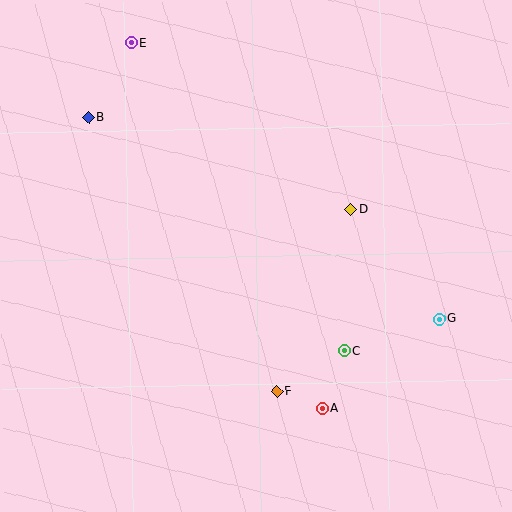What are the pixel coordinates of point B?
Point B is at (89, 117).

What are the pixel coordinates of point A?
Point A is at (322, 408).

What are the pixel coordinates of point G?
Point G is at (440, 319).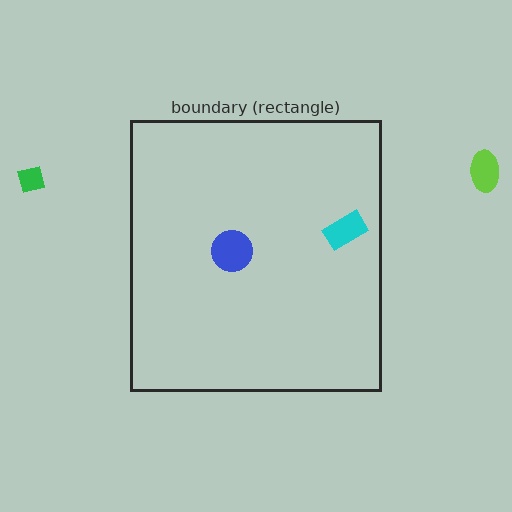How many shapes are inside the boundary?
2 inside, 2 outside.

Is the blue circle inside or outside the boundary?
Inside.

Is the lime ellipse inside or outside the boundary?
Outside.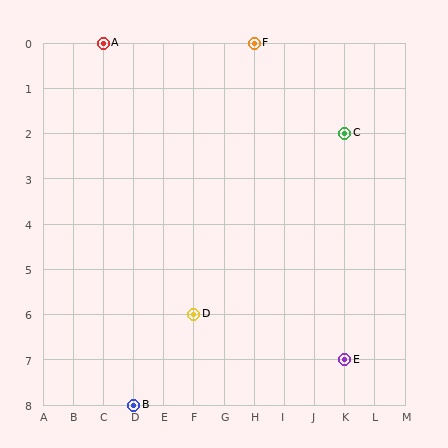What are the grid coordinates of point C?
Point C is at grid coordinates (K, 2).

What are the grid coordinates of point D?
Point D is at grid coordinates (F, 6).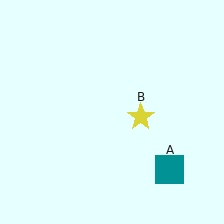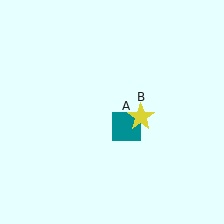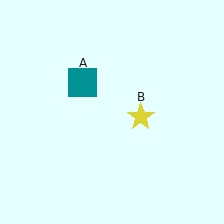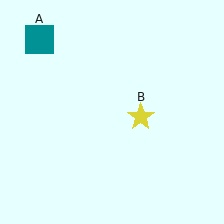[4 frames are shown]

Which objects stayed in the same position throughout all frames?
Yellow star (object B) remained stationary.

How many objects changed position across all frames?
1 object changed position: teal square (object A).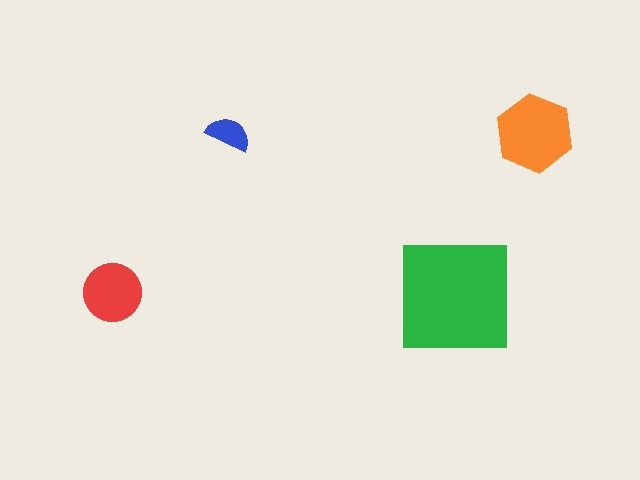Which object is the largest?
The green square.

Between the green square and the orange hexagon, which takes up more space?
The green square.